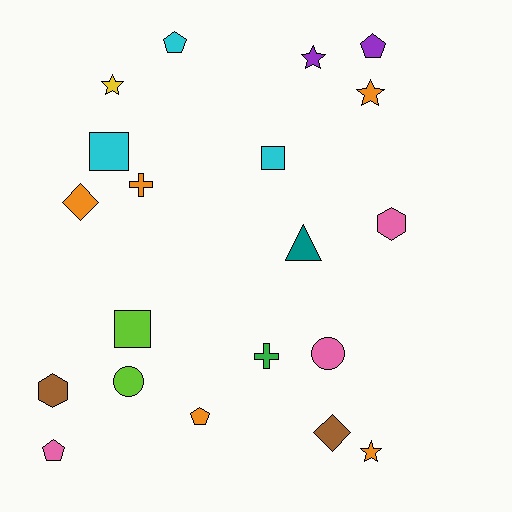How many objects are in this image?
There are 20 objects.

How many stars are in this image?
There are 4 stars.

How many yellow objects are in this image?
There is 1 yellow object.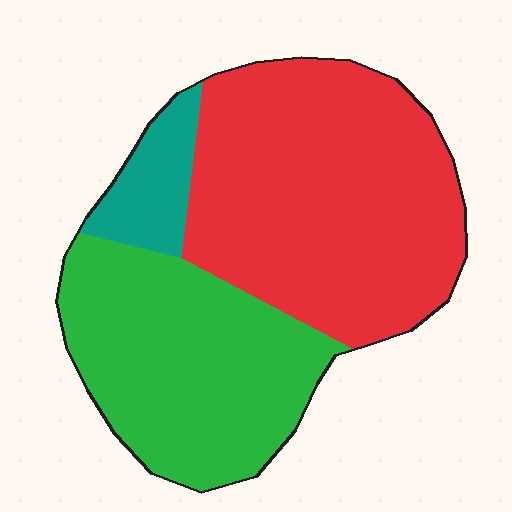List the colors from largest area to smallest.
From largest to smallest: red, green, teal.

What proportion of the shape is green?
Green takes up about three eighths (3/8) of the shape.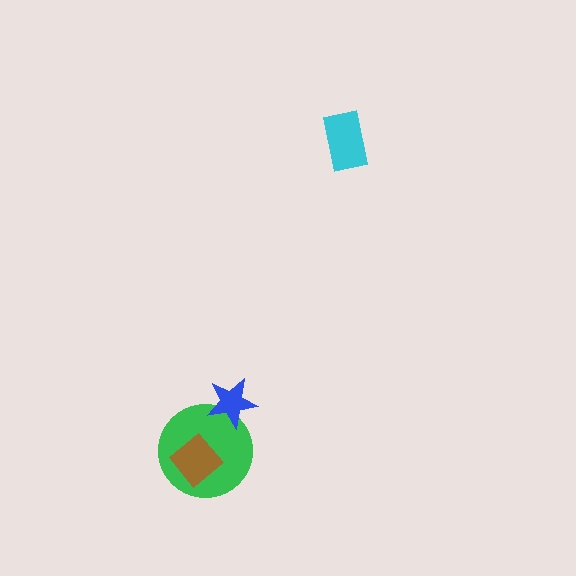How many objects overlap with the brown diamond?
1 object overlaps with the brown diamond.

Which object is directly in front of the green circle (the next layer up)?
The brown diamond is directly in front of the green circle.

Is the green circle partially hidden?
Yes, it is partially covered by another shape.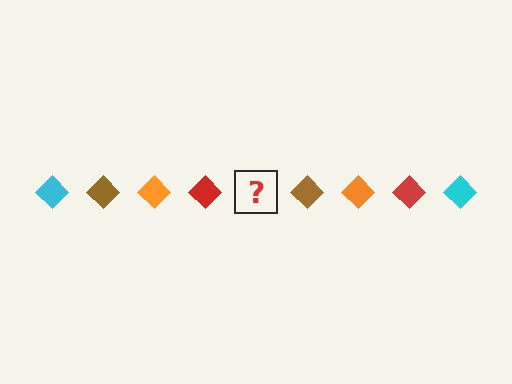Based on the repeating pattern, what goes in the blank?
The blank should be a cyan diamond.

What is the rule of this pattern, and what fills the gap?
The rule is that the pattern cycles through cyan, brown, orange, red diamonds. The gap should be filled with a cyan diamond.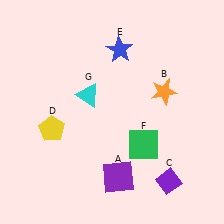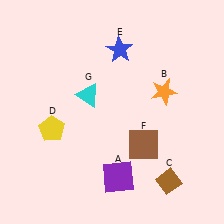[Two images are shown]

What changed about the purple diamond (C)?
In Image 1, C is purple. In Image 2, it changed to brown.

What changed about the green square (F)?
In Image 1, F is green. In Image 2, it changed to brown.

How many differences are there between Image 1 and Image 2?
There are 2 differences between the two images.